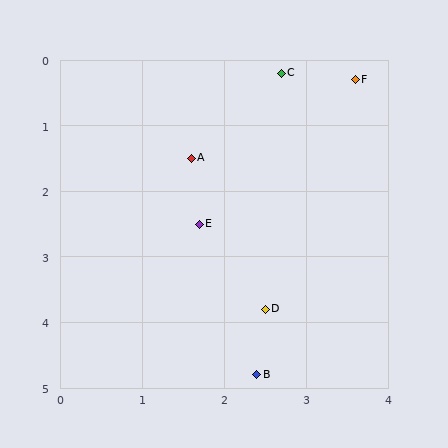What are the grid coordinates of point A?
Point A is at approximately (1.6, 1.5).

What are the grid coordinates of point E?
Point E is at approximately (1.7, 2.5).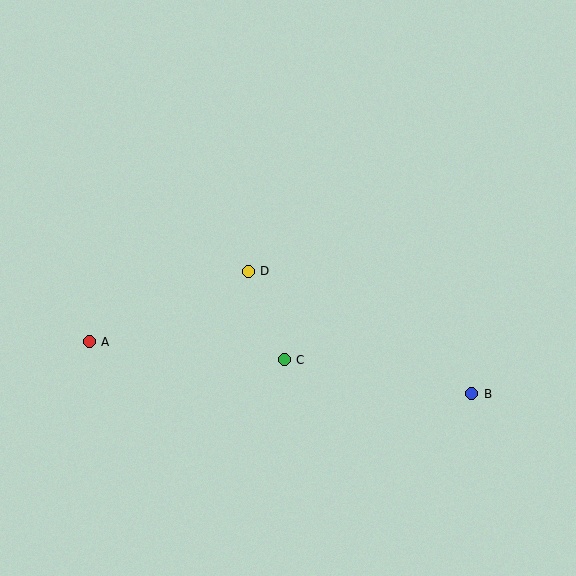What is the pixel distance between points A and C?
The distance between A and C is 196 pixels.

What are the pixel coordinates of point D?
Point D is at (248, 271).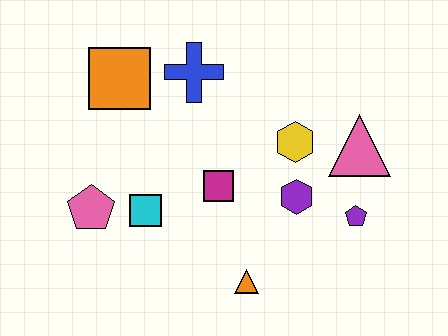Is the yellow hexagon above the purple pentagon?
Yes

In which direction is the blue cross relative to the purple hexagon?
The blue cross is above the purple hexagon.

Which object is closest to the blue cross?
The orange square is closest to the blue cross.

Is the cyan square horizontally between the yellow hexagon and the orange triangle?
No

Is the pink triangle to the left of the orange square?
No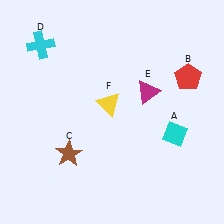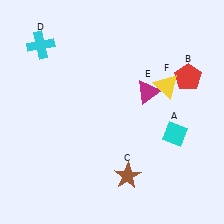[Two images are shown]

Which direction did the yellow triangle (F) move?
The yellow triangle (F) moved right.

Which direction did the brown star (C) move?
The brown star (C) moved right.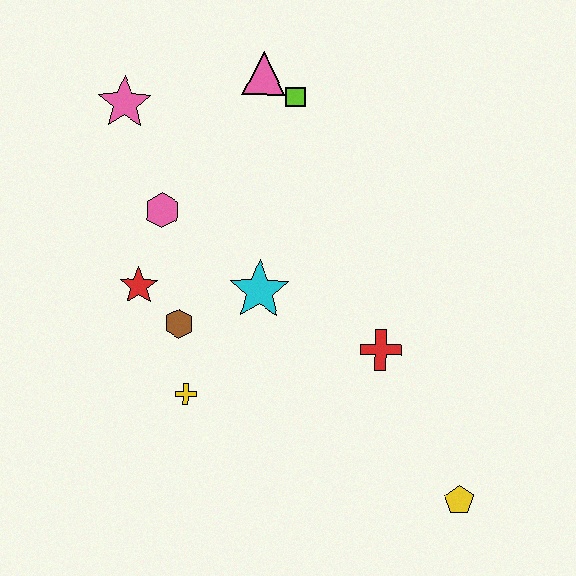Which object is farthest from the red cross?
The pink star is farthest from the red cross.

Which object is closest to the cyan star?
The brown hexagon is closest to the cyan star.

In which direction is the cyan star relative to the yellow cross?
The cyan star is above the yellow cross.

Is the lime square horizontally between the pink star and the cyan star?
No